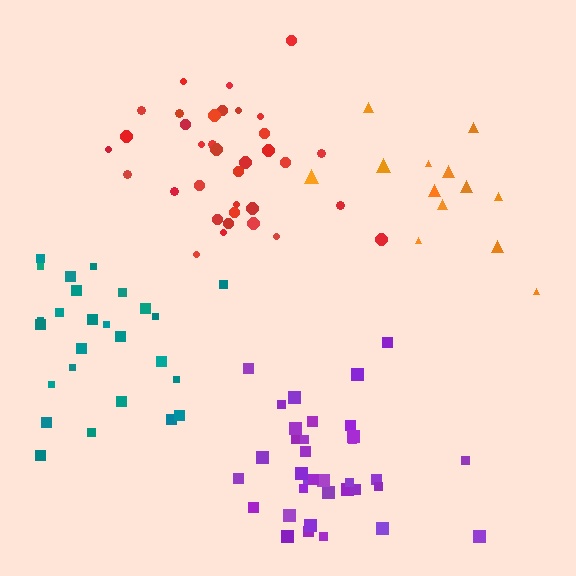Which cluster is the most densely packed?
Purple.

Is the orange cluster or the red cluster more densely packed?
Red.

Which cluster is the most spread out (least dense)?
Orange.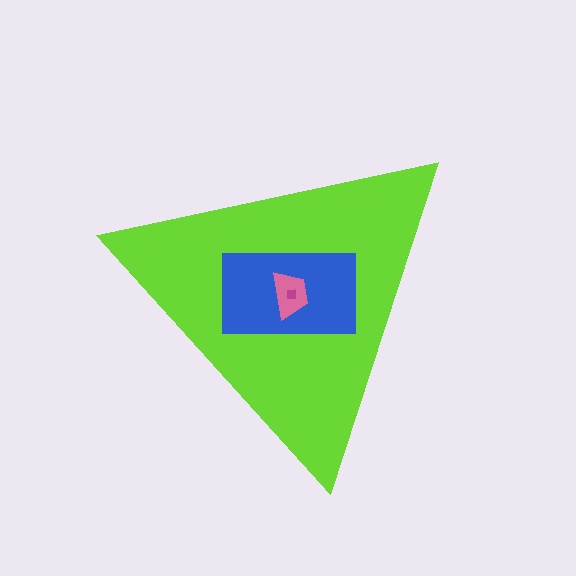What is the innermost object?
The magenta square.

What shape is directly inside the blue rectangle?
The pink trapezoid.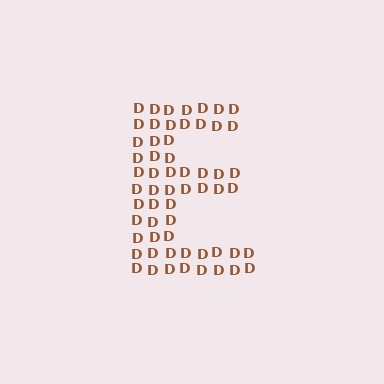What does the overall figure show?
The overall figure shows the letter E.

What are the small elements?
The small elements are letter D's.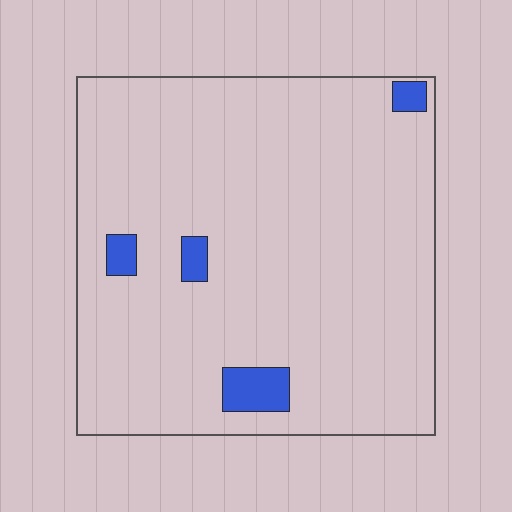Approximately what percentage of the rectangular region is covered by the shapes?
Approximately 5%.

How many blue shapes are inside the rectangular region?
4.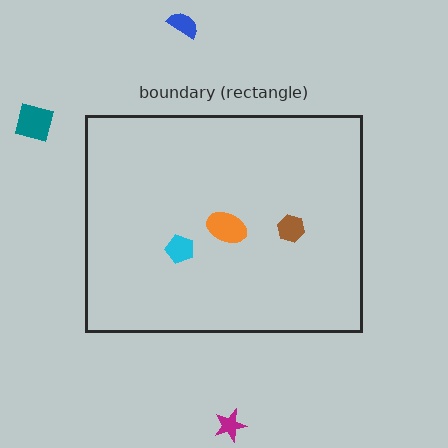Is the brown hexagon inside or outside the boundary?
Inside.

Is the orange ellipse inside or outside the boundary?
Inside.